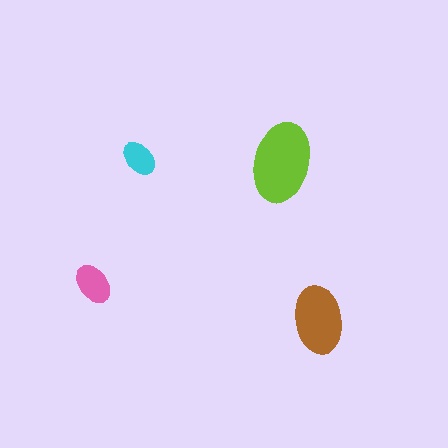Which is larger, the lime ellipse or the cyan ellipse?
The lime one.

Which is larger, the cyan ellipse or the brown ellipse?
The brown one.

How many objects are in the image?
There are 4 objects in the image.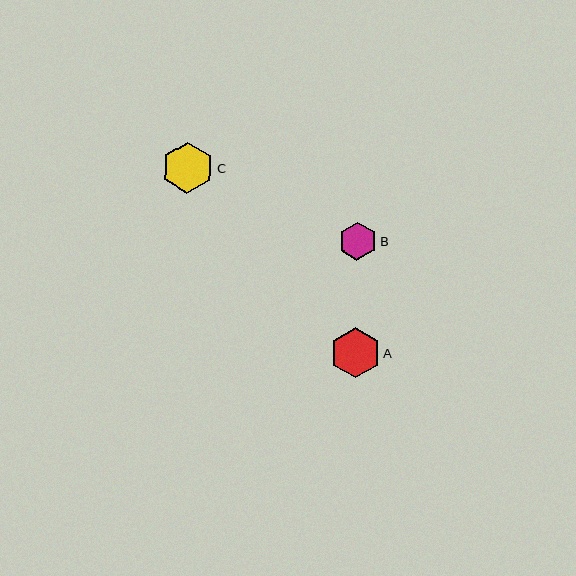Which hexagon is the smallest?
Hexagon B is the smallest with a size of approximately 38 pixels.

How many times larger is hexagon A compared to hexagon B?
Hexagon A is approximately 1.3 times the size of hexagon B.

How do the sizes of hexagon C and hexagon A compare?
Hexagon C and hexagon A are approximately the same size.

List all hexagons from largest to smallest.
From largest to smallest: C, A, B.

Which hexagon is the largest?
Hexagon C is the largest with a size of approximately 51 pixels.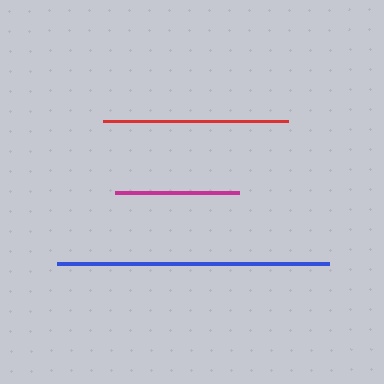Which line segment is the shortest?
The magenta line is the shortest at approximately 124 pixels.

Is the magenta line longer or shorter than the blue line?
The blue line is longer than the magenta line.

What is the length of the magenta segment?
The magenta segment is approximately 124 pixels long.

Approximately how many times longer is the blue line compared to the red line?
The blue line is approximately 1.5 times the length of the red line.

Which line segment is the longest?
The blue line is the longest at approximately 272 pixels.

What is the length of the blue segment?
The blue segment is approximately 272 pixels long.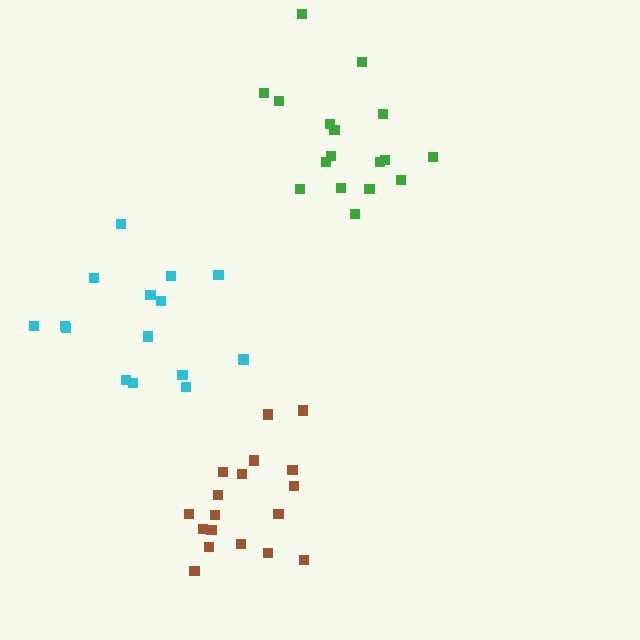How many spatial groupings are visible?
There are 3 spatial groupings.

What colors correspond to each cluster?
The clusters are colored: cyan, green, brown.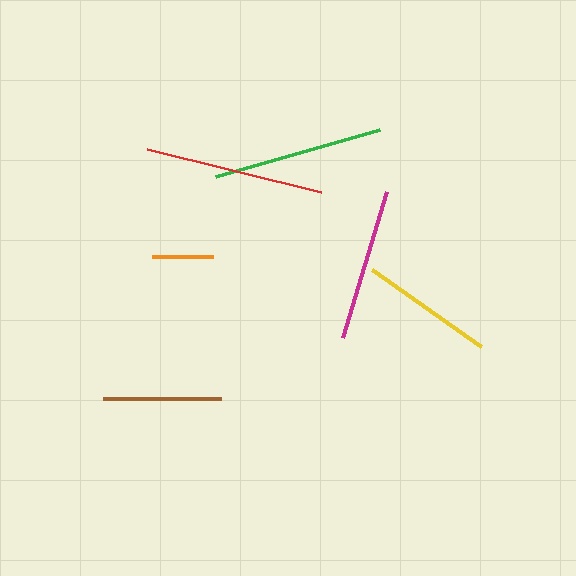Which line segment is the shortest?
The orange line is the shortest at approximately 61 pixels.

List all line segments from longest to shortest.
From longest to shortest: red, green, magenta, yellow, brown, orange.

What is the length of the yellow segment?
The yellow segment is approximately 134 pixels long.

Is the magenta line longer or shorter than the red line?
The red line is longer than the magenta line.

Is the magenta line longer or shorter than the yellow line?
The magenta line is longer than the yellow line.